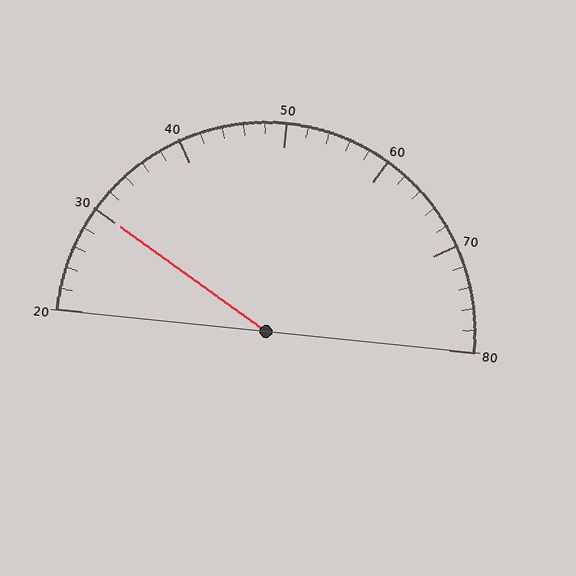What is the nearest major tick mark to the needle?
The nearest major tick mark is 30.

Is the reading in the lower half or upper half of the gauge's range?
The reading is in the lower half of the range (20 to 80).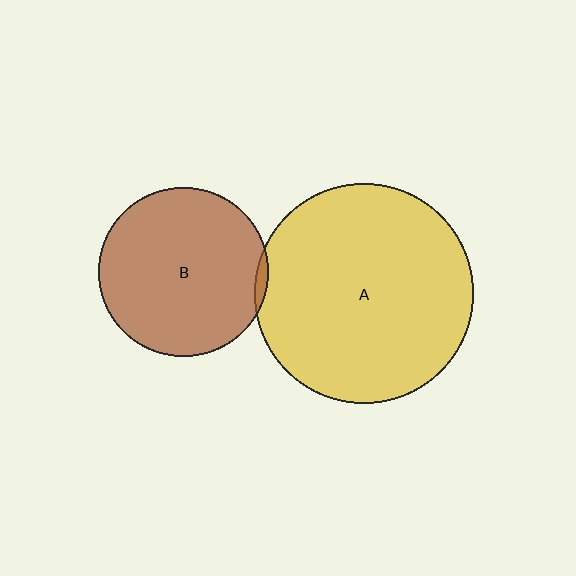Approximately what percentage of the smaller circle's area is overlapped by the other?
Approximately 5%.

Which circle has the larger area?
Circle A (yellow).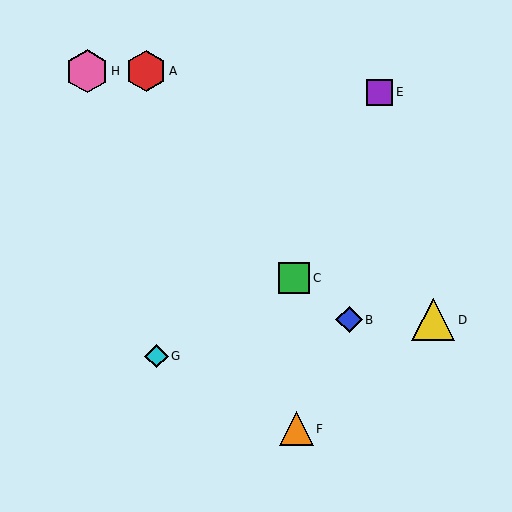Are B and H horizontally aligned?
No, B is at y≈320 and H is at y≈71.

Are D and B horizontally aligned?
Yes, both are at y≈320.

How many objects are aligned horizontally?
2 objects (B, D) are aligned horizontally.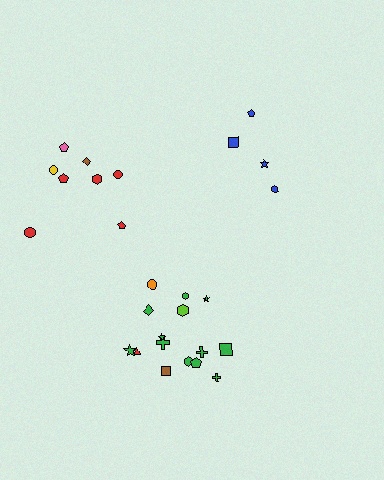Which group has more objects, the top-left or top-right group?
The top-left group.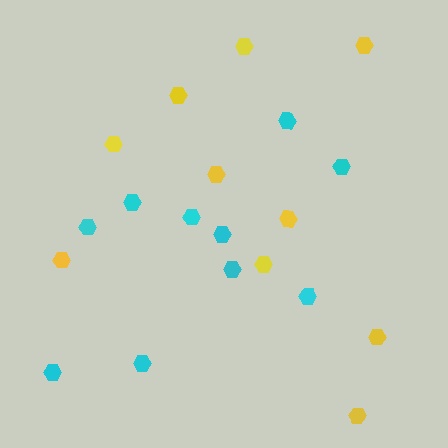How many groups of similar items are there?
There are 2 groups: one group of yellow hexagons (10) and one group of cyan hexagons (10).